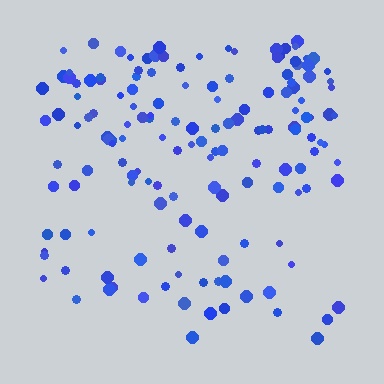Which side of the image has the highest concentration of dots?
The top.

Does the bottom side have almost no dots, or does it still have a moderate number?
Still a moderate number, just noticeably fewer than the top.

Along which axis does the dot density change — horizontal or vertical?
Vertical.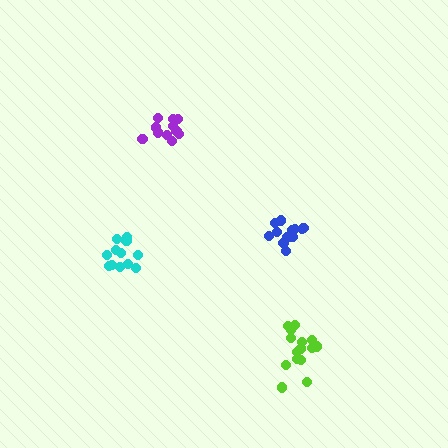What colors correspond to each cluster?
The clusters are colored: lime, cyan, purple, blue.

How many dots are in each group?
Group 1: 15 dots, Group 2: 12 dots, Group 3: 11 dots, Group 4: 13 dots (51 total).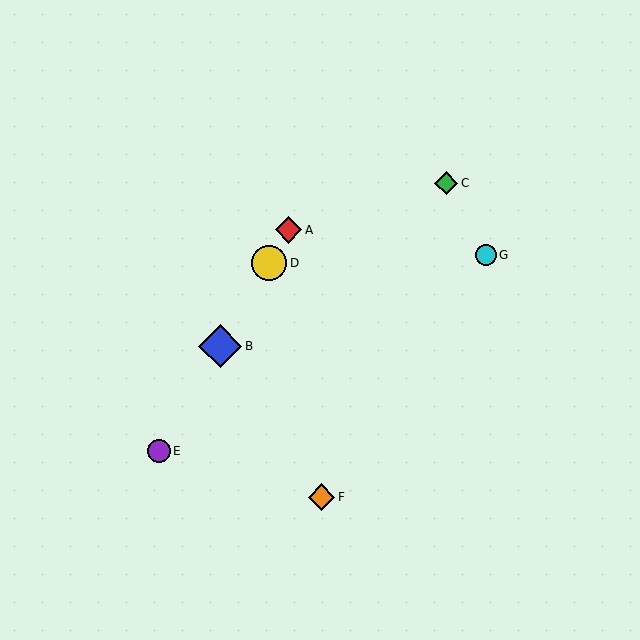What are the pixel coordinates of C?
Object C is at (446, 183).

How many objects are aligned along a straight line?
4 objects (A, B, D, E) are aligned along a straight line.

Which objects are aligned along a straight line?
Objects A, B, D, E are aligned along a straight line.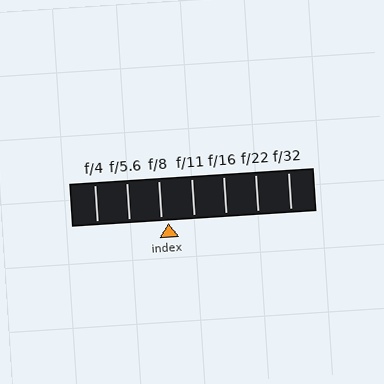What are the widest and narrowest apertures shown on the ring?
The widest aperture shown is f/4 and the narrowest is f/32.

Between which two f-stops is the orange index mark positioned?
The index mark is between f/8 and f/11.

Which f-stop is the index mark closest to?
The index mark is closest to f/8.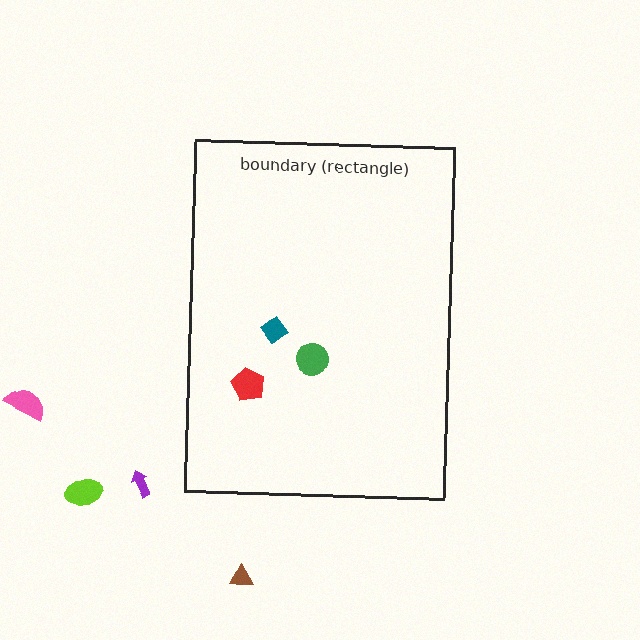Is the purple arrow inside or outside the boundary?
Outside.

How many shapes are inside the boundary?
3 inside, 4 outside.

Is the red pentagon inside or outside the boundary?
Inside.